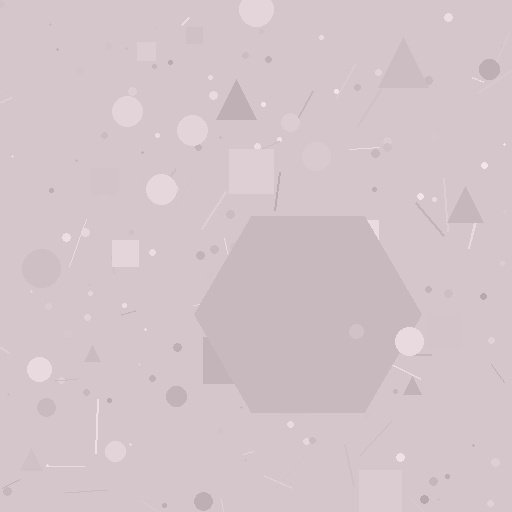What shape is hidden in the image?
A hexagon is hidden in the image.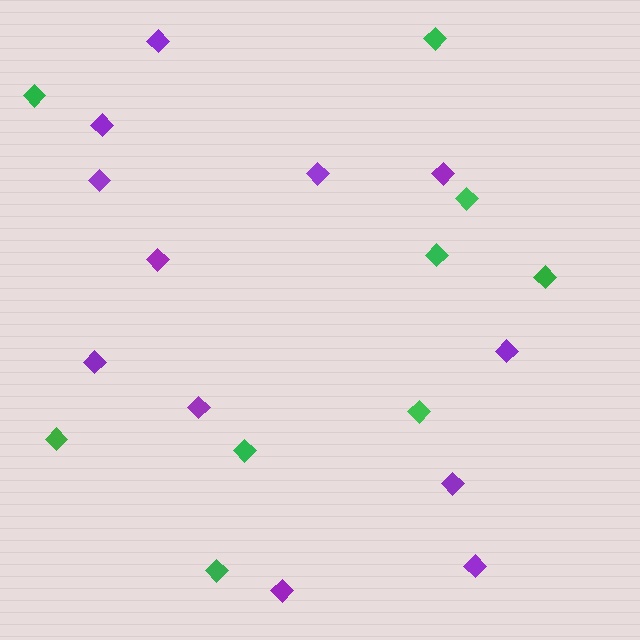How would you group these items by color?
There are 2 groups: one group of purple diamonds (12) and one group of green diamonds (9).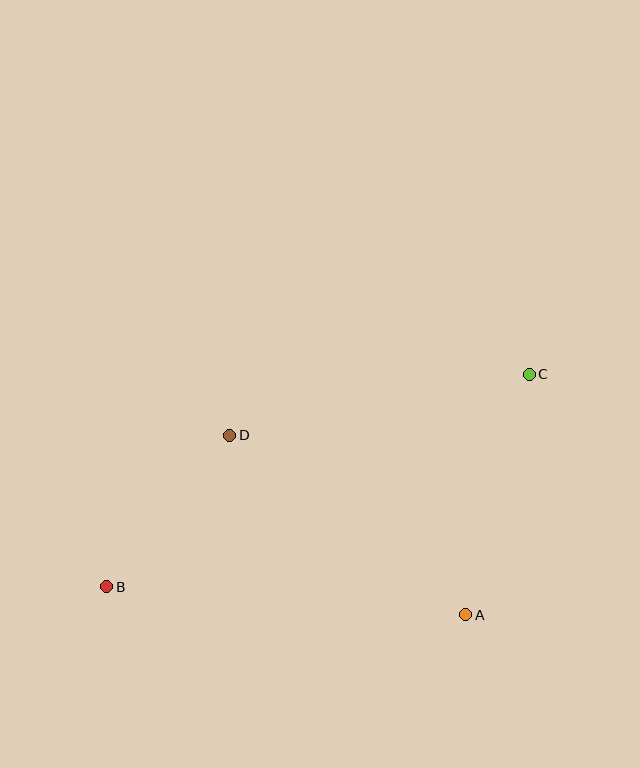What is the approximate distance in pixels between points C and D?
The distance between C and D is approximately 306 pixels.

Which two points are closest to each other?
Points B and D are closest to each other.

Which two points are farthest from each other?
Points B and C are farthest from each other.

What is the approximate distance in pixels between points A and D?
The distance between A and D is approximately 297 pixels.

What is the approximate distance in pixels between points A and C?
The distance between A and C is approximately 249 pixels.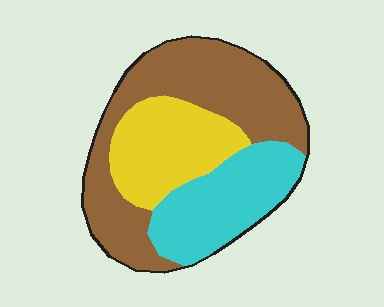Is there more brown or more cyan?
Brown.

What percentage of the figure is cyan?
Cyan takes up about one quarter (1/4) of the figure.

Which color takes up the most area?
Brown, at roughly 45%.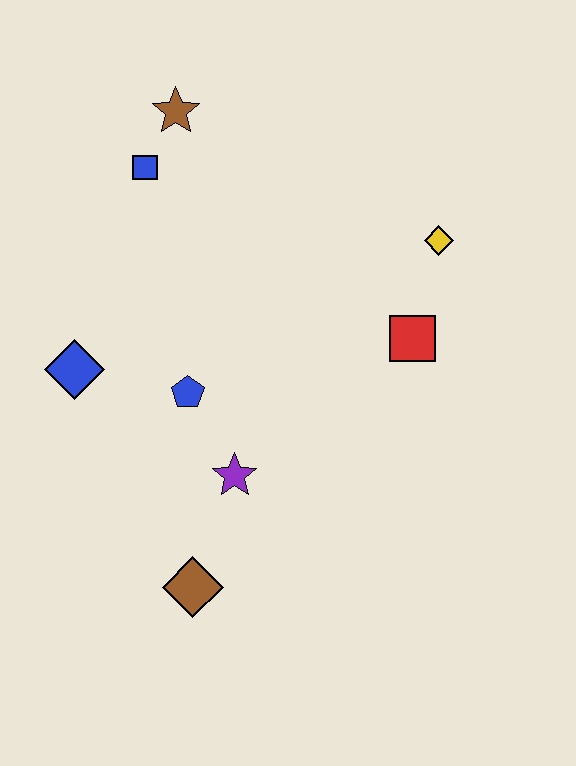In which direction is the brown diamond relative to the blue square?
The brown diamond is below the blue square.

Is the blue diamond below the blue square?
Yes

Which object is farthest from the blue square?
The brown diamond is farthest from the blue square.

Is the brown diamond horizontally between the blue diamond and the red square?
Yes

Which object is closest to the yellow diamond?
The red square is closest to the yellow diamond.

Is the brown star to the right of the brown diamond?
No